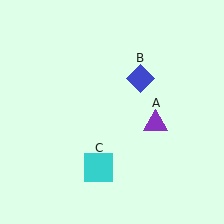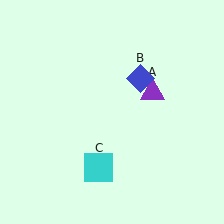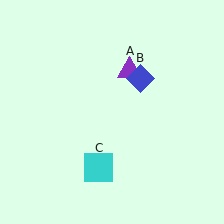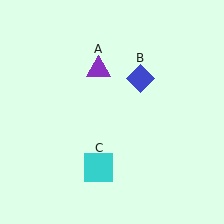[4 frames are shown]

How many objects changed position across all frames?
1 object changed position: purple triangle (object A).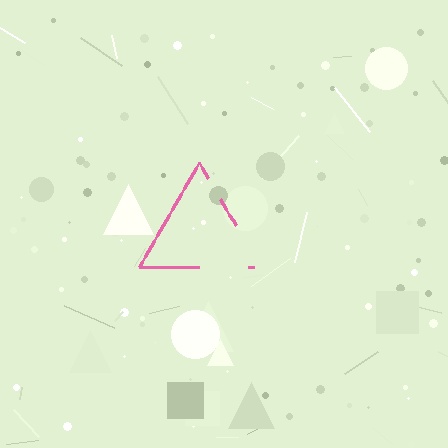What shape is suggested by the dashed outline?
The dashed outline suggests a triangle.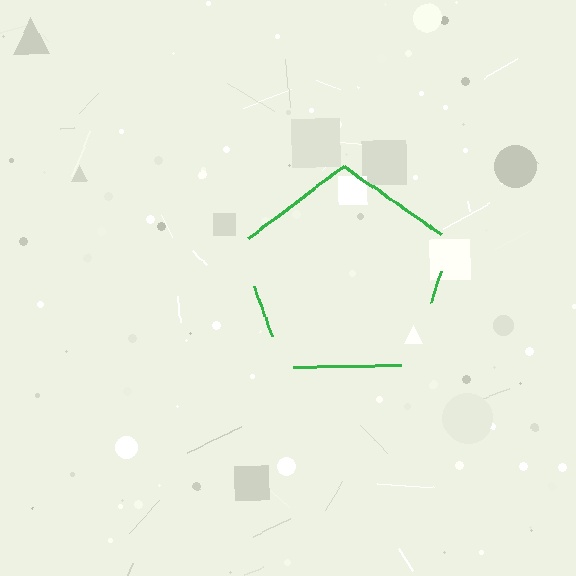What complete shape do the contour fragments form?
The contour fragments form a pentagon.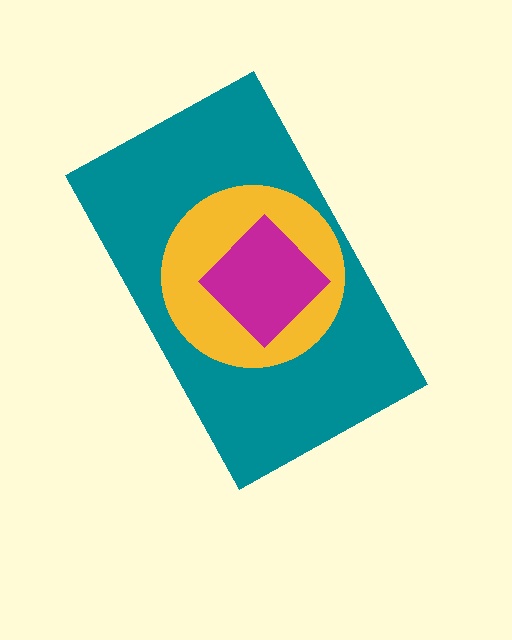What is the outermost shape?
The teal rectangle.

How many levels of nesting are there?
3.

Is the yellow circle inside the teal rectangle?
Yes.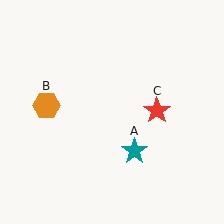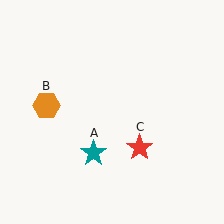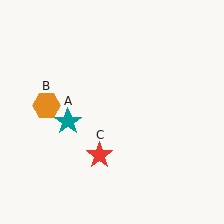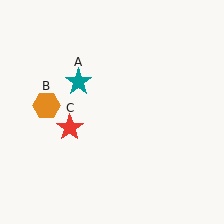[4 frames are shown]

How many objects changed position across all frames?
2 objects changed position: teal star (object A), red star (object C).